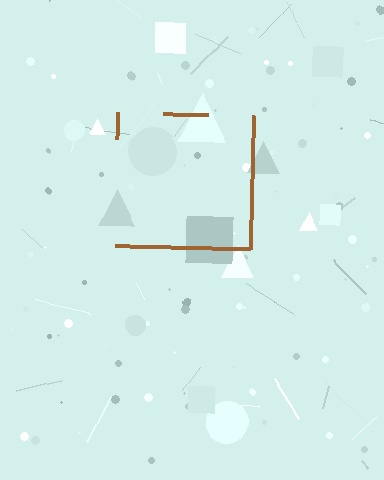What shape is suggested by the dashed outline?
The dashed outline suggests a square.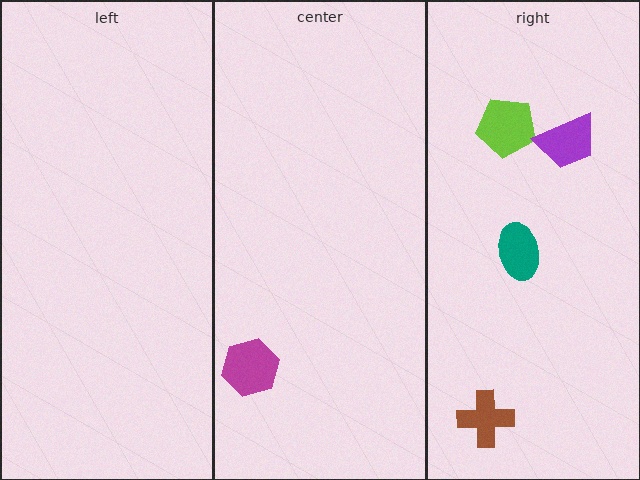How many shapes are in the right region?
4.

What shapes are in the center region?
The magenta hexagon.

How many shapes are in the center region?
1.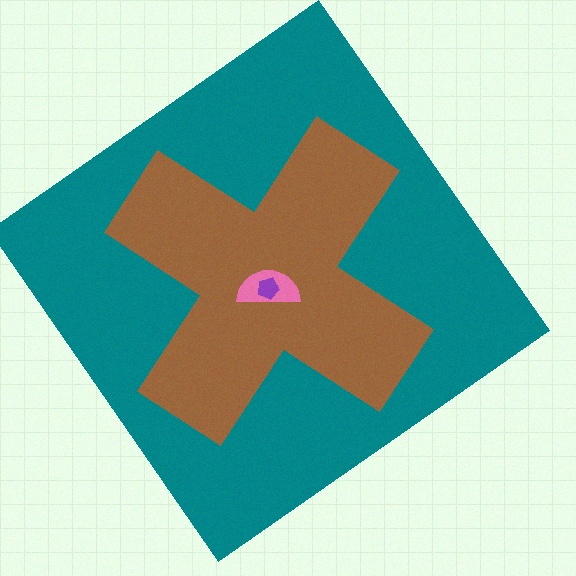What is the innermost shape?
The purple pentagon.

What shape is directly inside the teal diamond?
The brown cross.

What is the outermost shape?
The teal diamond.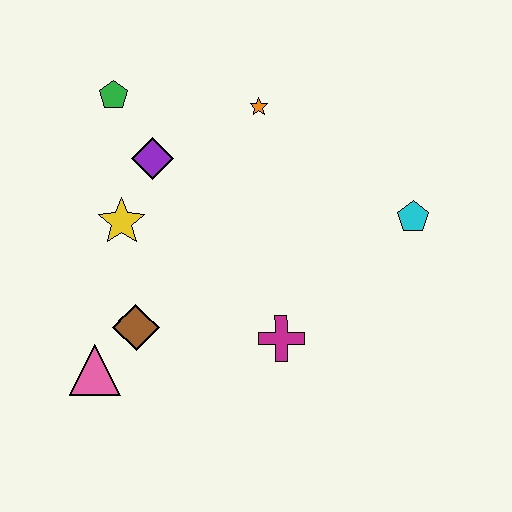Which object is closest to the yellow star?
The purple diamond is closest to the yellow star.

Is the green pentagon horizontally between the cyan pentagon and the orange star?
No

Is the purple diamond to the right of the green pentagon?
Yes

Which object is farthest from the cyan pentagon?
The pink triangle is farthest from the cyan pentagon.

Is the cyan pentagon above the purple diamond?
No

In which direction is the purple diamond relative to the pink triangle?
The purple diamond is above the pink triangle.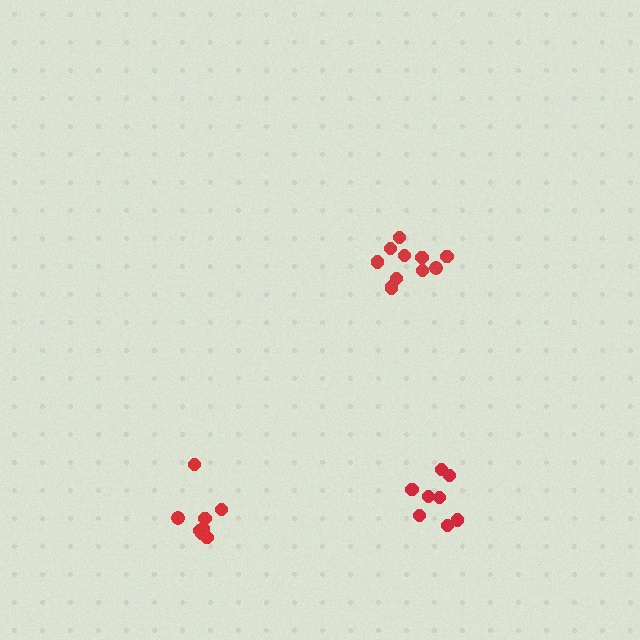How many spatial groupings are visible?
There are 3 spatial groupings.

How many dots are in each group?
Group 1: 8 dots, Group 2: 11 dots, Group 3: 8 dots (27 total).